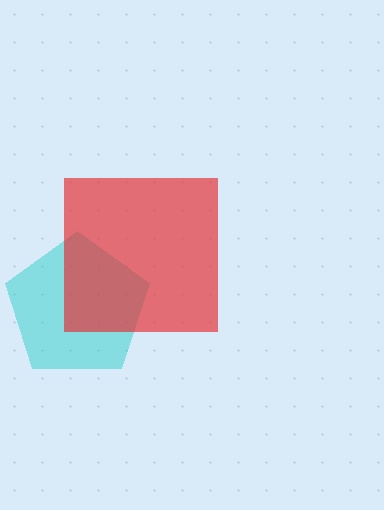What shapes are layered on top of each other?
The layered shapes are: a cyan pentagon, a red square.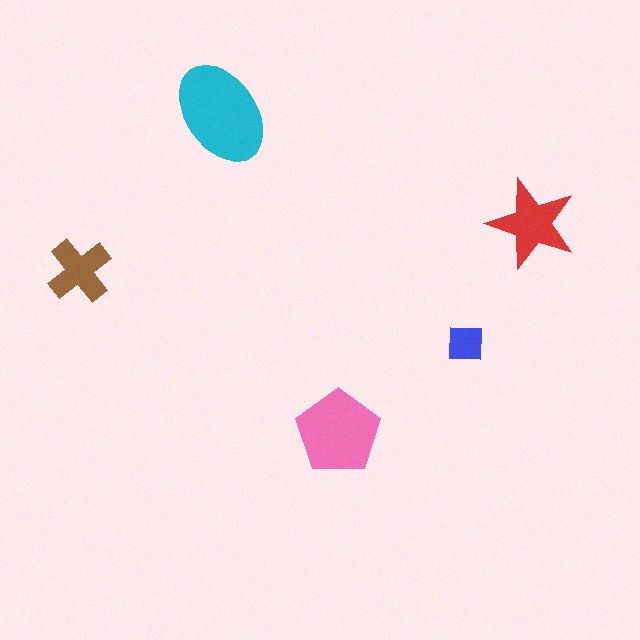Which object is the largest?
The cyan ellipse.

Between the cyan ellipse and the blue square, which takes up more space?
The cyan ellipse.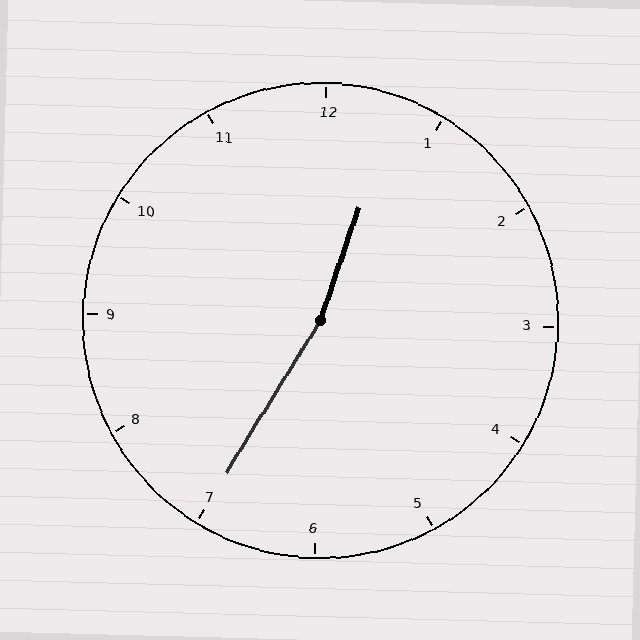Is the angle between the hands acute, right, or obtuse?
It is obtuse.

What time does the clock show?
12:35.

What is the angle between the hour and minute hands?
Approximately 168 degrees.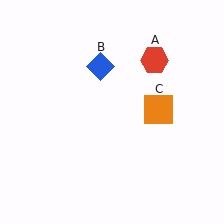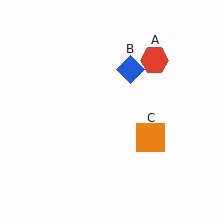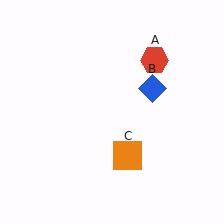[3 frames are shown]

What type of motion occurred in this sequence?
The blue diamond (object B), orange square (object C) rotated clockwise around the center of the scene.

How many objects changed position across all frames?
2 objects changed position: blue diamond (object B), orange square (object C).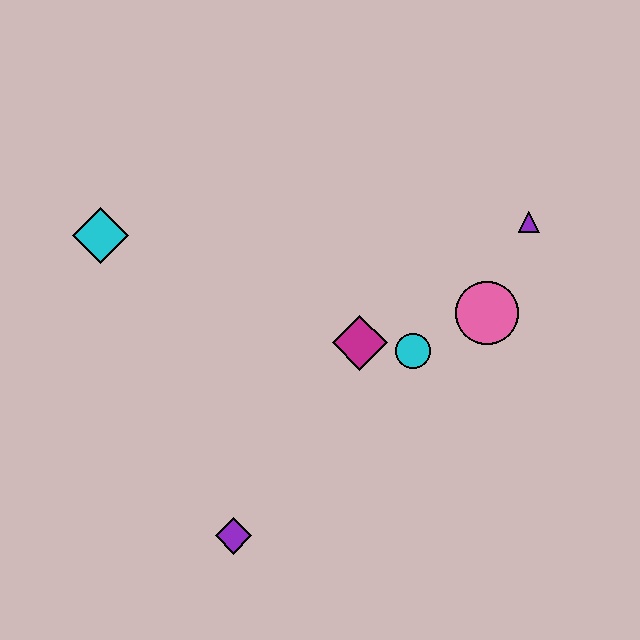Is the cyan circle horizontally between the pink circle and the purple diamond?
Yes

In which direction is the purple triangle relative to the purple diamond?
The purple triangle is above the purple diamond.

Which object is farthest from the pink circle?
The cyan diamond is farthest from the pink circle.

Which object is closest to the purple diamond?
The magenta diamond is closest to the purple diamond.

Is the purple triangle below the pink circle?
No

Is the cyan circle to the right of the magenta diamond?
Yes